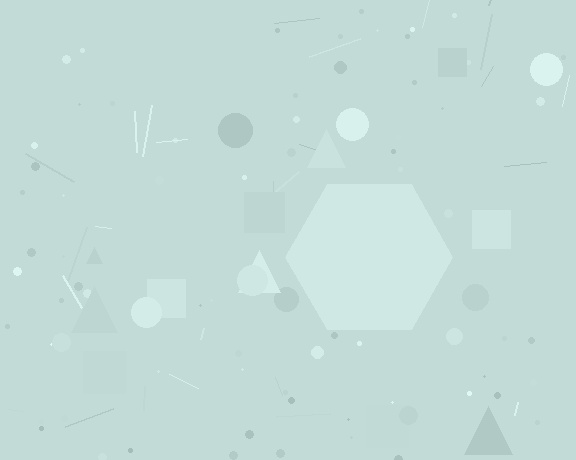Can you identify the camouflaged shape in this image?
The camouflaged shape is a hexagon.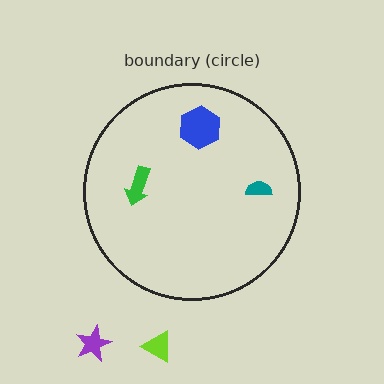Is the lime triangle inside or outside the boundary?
Outside.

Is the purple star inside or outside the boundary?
Outside.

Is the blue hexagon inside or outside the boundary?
Inside.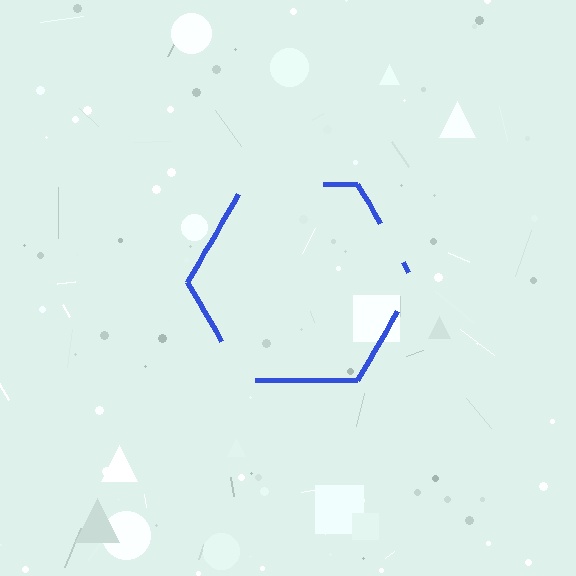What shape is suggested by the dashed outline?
The dashed outline suggests a hexagon.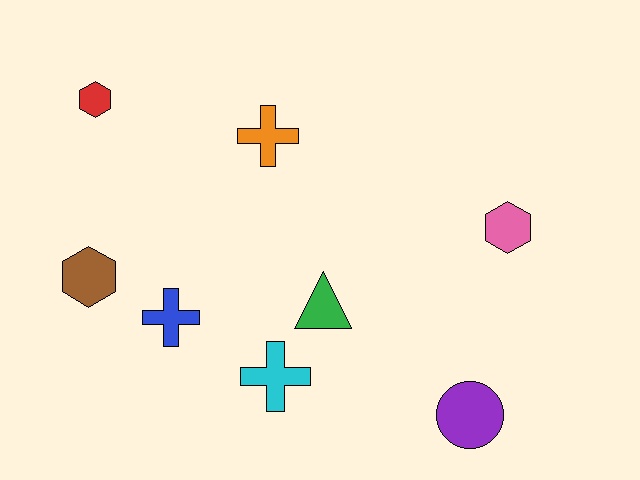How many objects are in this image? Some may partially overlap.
There are 8 objects.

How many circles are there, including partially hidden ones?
There is 1 circle.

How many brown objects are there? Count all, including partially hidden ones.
There is 1 brown object.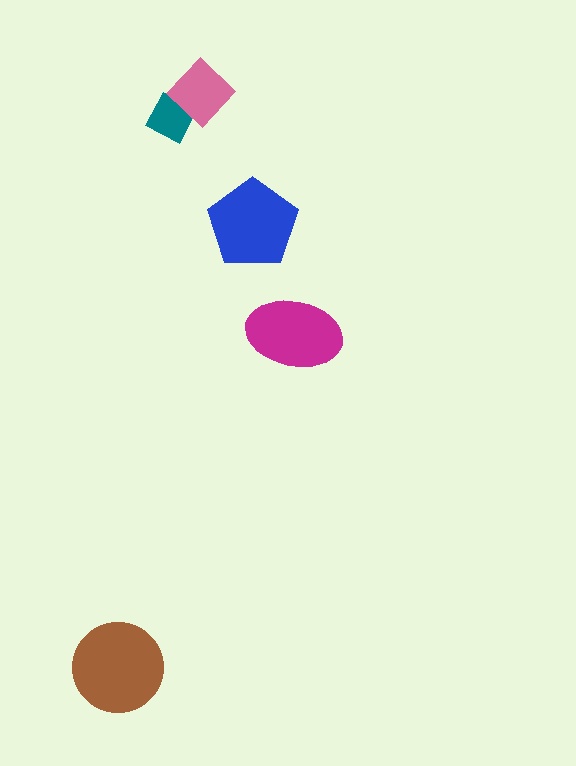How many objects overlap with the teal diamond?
1 object overlaps with the teal diamond.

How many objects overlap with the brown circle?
0 objects overlap with the brown circle.